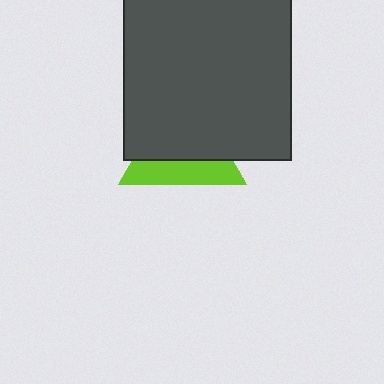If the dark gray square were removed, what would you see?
You would see the complete lime triangle.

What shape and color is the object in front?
The object in front is a dark gray square.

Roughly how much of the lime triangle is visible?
A small part of it is visible (roughly 38%).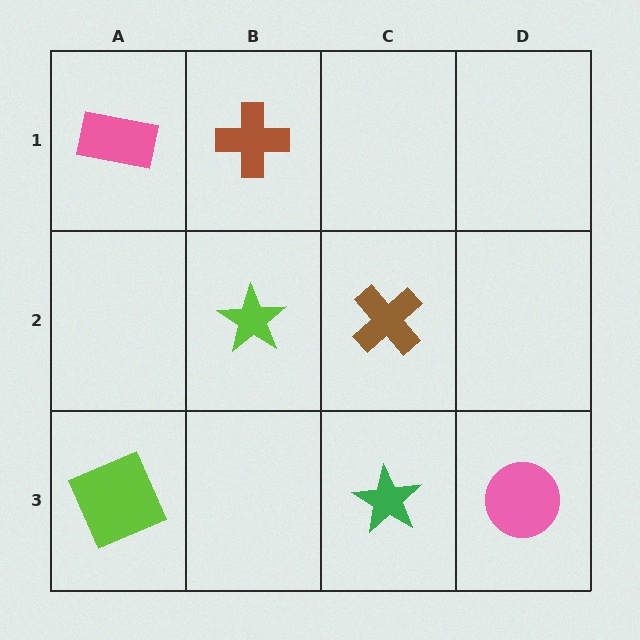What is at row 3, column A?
A lime square.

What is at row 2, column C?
A brown cross.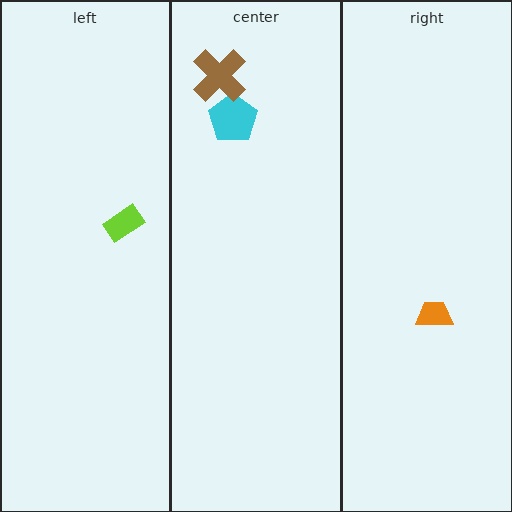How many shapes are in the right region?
1.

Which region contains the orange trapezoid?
The right region.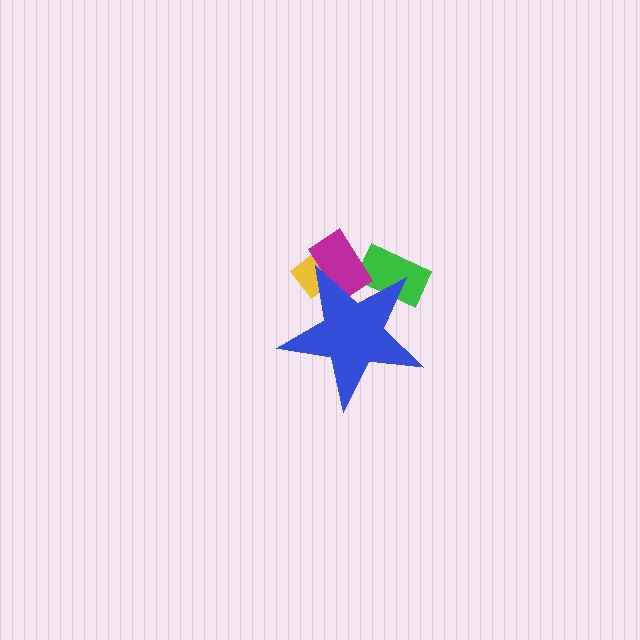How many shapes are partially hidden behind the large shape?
3 shapes are partially hidden.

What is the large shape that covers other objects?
A blue star.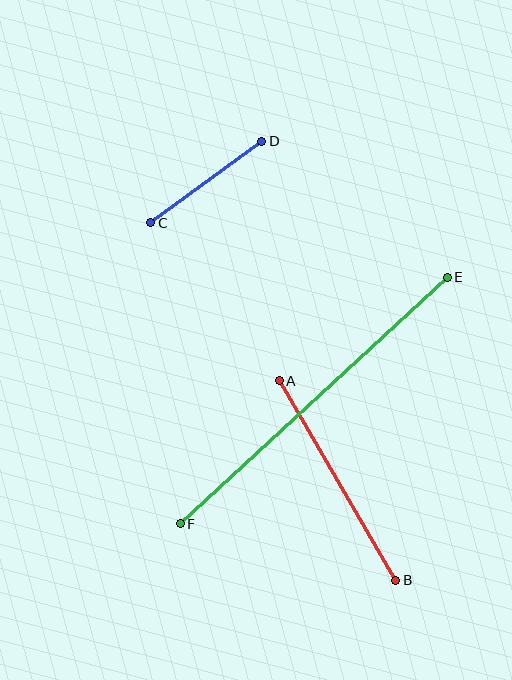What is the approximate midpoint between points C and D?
The midpoint is at approximately (206, 182) pixels.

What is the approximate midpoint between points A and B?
The midpoint is at approximately (337, 481) pixels.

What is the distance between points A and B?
The distance is approximately 231 pixels.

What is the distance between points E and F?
The distance is approximately 363 pixels.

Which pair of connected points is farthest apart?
Points E and F are farthest apart.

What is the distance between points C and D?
The distance is approximately 138 pixels.